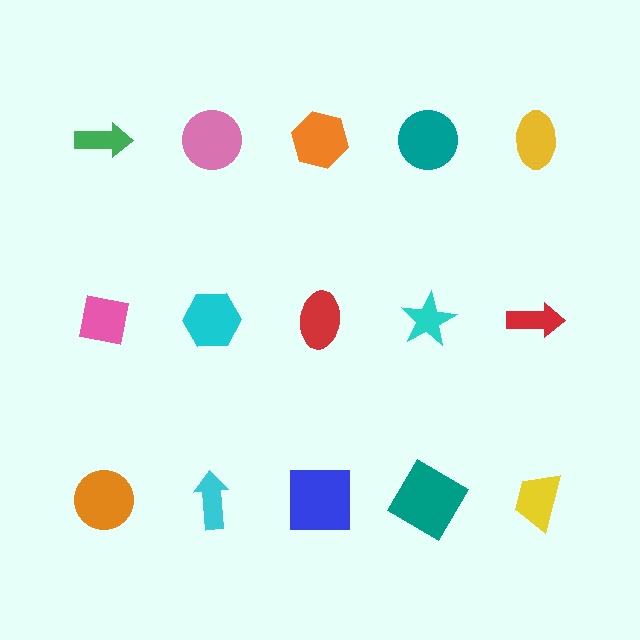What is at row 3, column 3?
A blue square.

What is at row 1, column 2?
A pink circle.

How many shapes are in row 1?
5 shapes.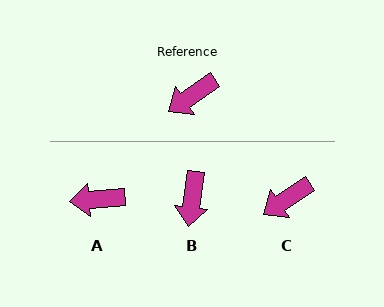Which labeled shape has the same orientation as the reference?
C.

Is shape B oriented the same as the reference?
No, it is off by about 48 degrees.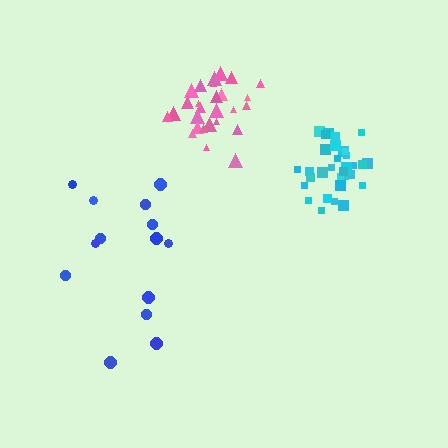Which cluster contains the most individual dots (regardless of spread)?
Cyan (32).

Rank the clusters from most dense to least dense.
cyan, pink, blue.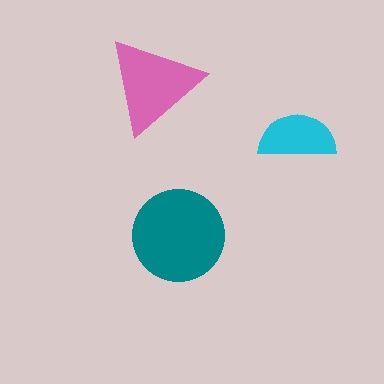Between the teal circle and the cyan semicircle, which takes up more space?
The teal circle.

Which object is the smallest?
The cyan semicircle.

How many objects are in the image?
There are 3 objects in the image.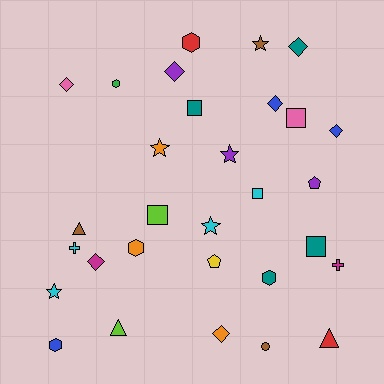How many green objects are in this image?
There is 1 green object.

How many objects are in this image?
There are 30 objects.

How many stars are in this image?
There are 5 stars.